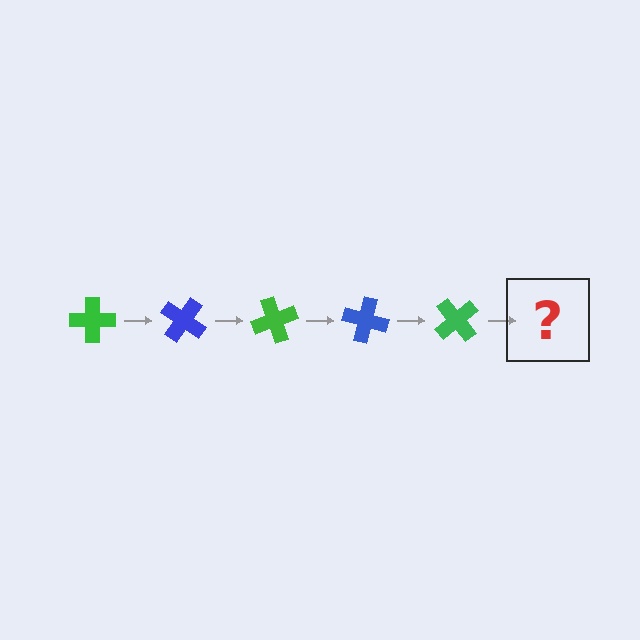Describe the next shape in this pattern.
It should be a blue cross, rotated 175 degrees from the start.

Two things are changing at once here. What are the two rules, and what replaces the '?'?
The two rules are that it rotates 35 degrees each step and the color cycles through green and blue. The '?' should be a blue cross, rotated 175 degrees from the start.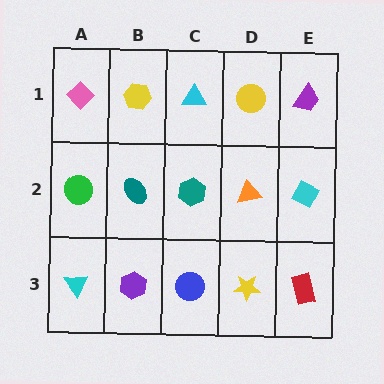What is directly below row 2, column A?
A cyan triangle.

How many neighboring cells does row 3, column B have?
3.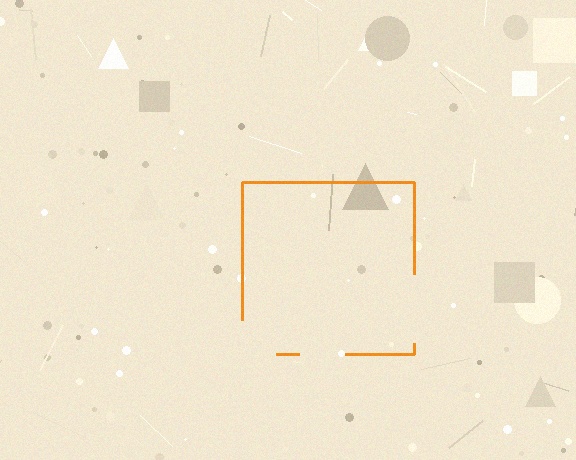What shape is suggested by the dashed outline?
The dashed outline suggests a square.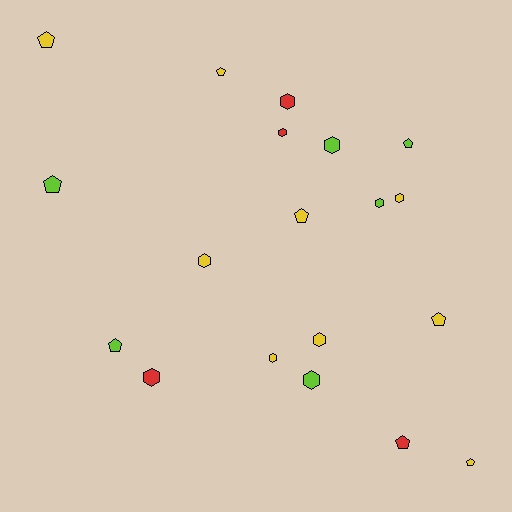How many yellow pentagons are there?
There are 5 yellow pentagons.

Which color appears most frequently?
Yellow, with 9 objects.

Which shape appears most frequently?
Hexagon, with 10 objects.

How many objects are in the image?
There are 19 objects.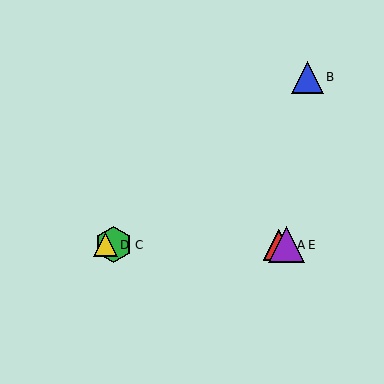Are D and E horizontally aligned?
Yes, both are at y≈245.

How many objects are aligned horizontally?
4 objects (A, C, D, E) are aligned horizontally.